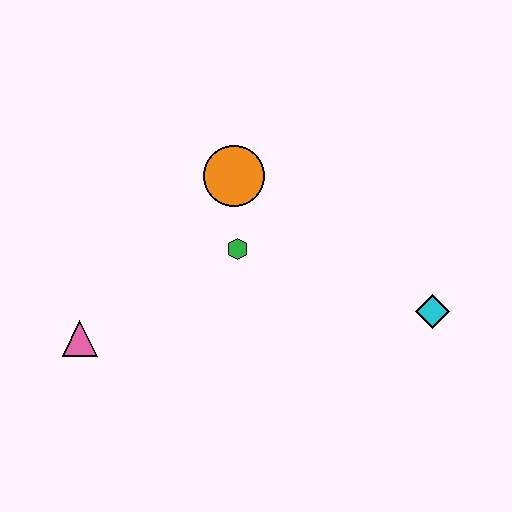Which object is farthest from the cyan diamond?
The pink triangle is farthest from the cyan diamond.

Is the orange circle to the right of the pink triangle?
Yes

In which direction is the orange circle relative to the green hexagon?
The orange circle is above the green hexagon.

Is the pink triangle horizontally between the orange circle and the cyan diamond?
No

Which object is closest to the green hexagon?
The orange circle is closest to the green hexagon.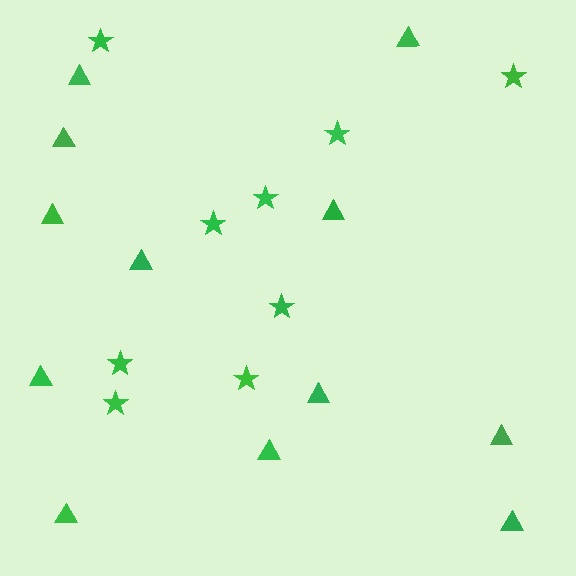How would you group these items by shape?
There are 2 groups: one group of stars (9) and one group of triangles (12).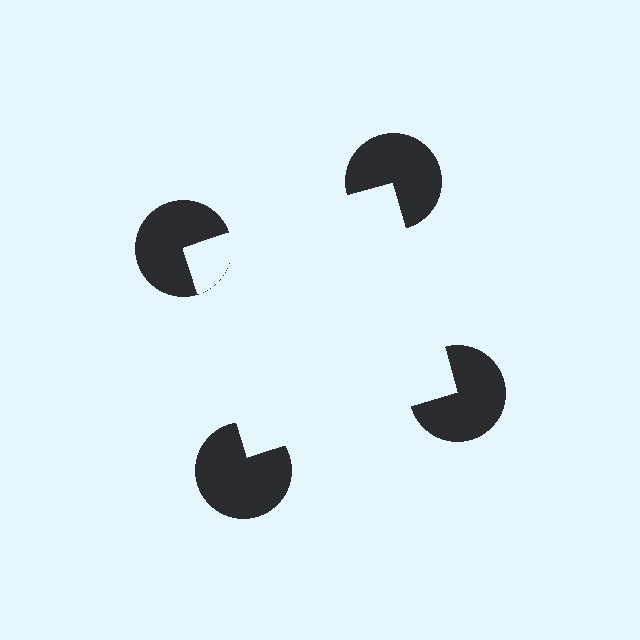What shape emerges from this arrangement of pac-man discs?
An illusory square — its edges are inferred from the aligned wedge cuts in the pac-man discs, not physically drawn.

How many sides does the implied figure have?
4 sides.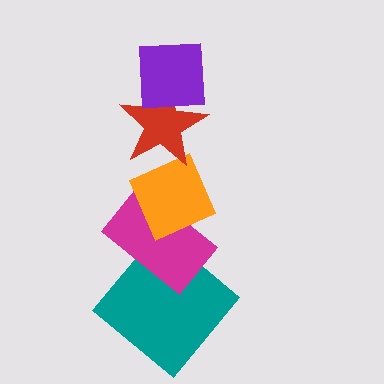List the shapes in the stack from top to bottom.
From top to bottom: the purple square, the red star, the orange diamond, the magenta rectangle, the teal diamond.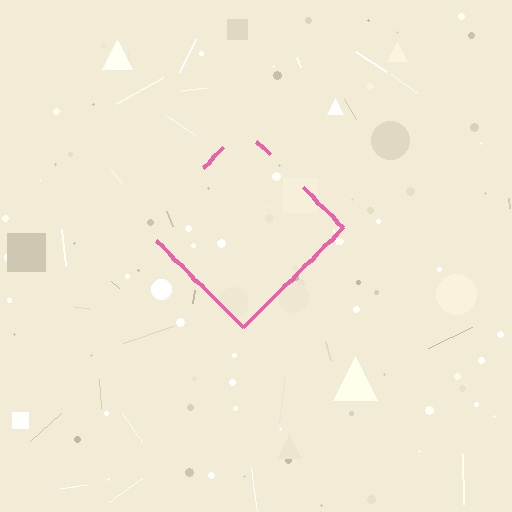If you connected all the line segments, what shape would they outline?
They would outline a diamond.